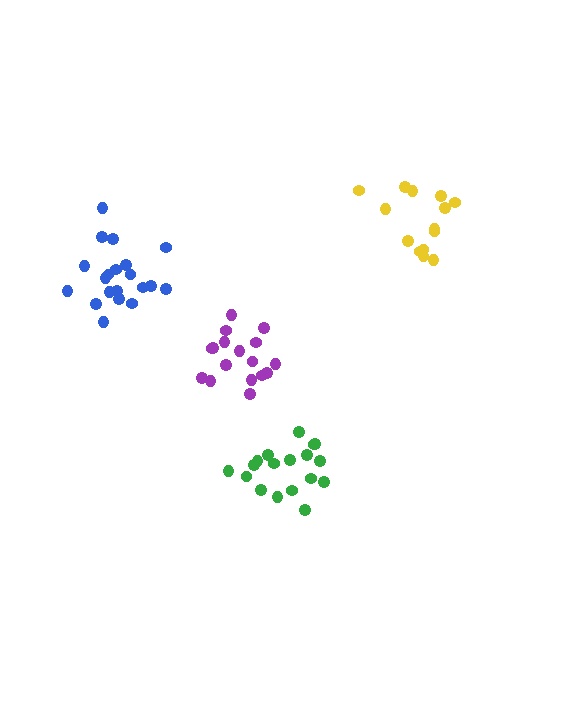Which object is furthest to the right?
The yellow cluster is rightmost.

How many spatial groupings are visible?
There are 4 spatial groupings.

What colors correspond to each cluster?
The clusters are colored: purple, yellow, green, blue.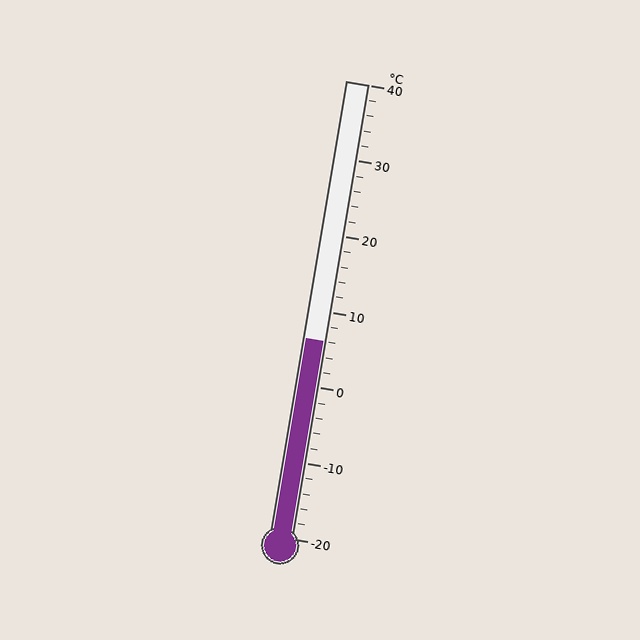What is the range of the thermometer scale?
The thermometer scale ranges from -20°C to 40°C.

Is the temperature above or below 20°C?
The temperature is below 20°C.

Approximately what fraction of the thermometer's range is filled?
The thermometer is filled to approximately 45% of its range.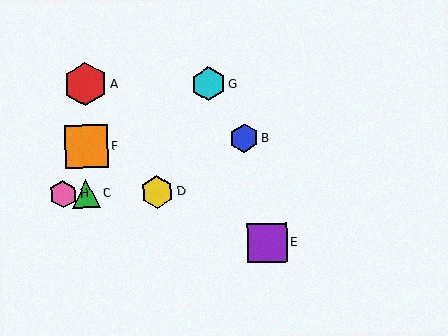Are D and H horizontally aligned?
Yes, both are at y≈192.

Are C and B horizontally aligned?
No, C is at y≈194 and B is at y≈138.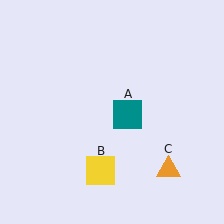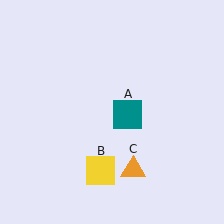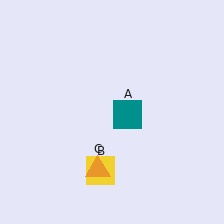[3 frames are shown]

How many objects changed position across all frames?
1 object changed position: orange triangle (object C).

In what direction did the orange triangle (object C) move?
The orange triangle (object C) moved left.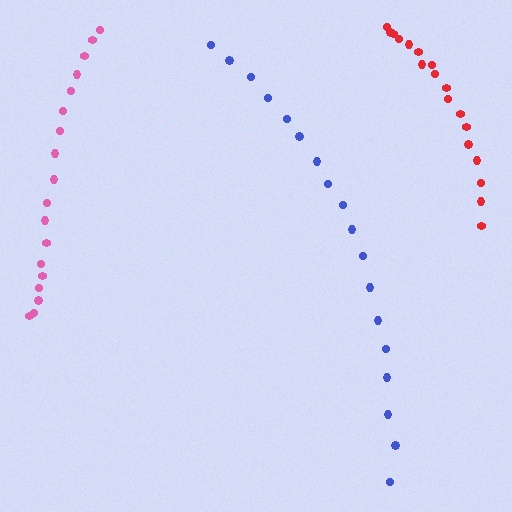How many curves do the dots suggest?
There are 3 distinct paths.